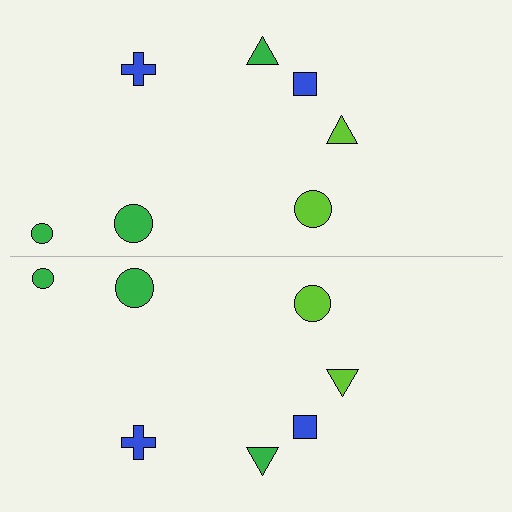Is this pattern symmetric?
Yes, this pattern has bilateral (reflection) symmetry.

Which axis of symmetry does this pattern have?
The pattern has a horizontal axis of symmetry running through the center of the image.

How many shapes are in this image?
There are 14 shapes in this image.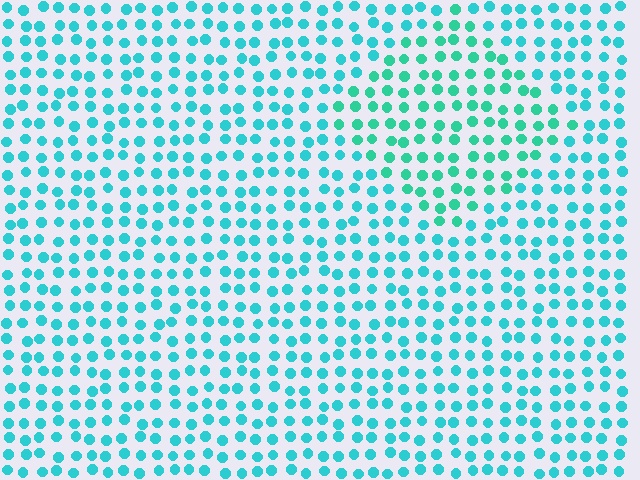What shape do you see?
I see a diamond.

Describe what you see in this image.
The image is filled with small cyan elements in a uniform arrangement. A diamond-shaped region is visible where the elements are tinted to a slightly different hue, forming a subtle color boundary.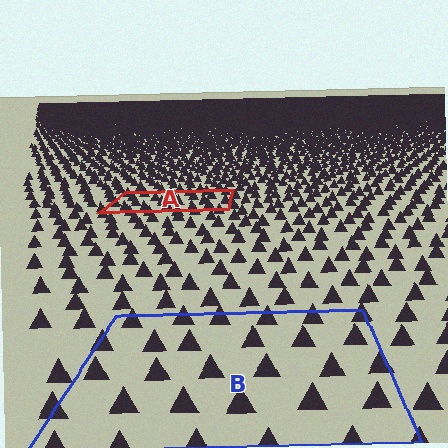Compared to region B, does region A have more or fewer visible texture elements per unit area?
Region A has more texture elements per unit area — they are packed more densely because it is farther away.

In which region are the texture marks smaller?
The texture marks are smaller in region A, because it is farther away.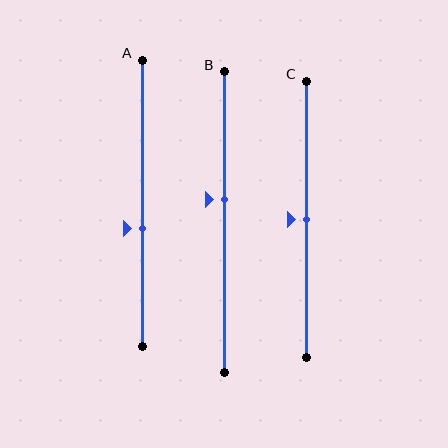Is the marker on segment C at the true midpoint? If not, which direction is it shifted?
Yes, the marker on segment C is at the true midpoint.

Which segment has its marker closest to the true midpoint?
Segment C has its marker closest to the true midpoint.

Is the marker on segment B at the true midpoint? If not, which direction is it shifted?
No, the marker on segment B is shifted upward by about 7% of the segment length.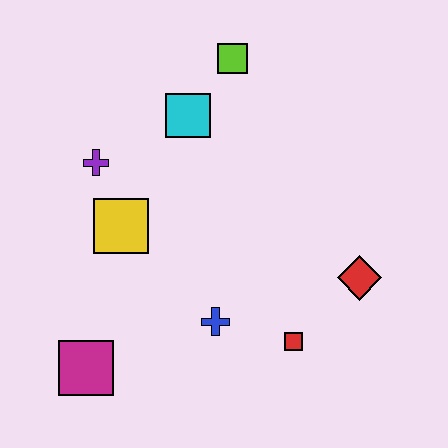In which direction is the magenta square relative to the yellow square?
The magenta square is below the yellow square.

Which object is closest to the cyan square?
The lime square is closest to the cyan square.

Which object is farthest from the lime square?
The magenta square is farthest from the lime square.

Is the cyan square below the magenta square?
No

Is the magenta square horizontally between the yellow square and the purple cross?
No